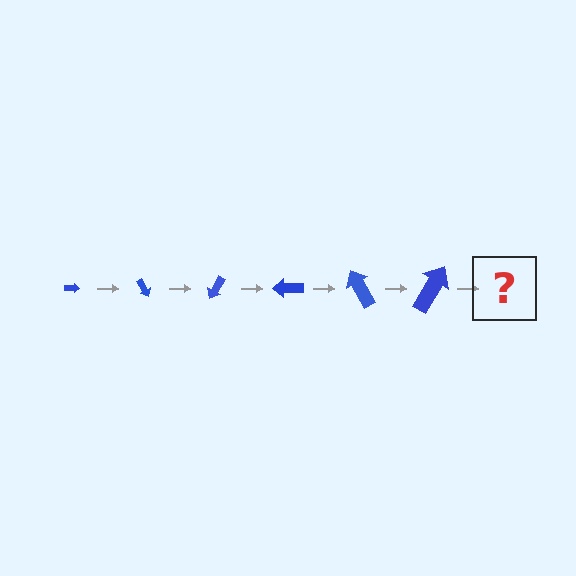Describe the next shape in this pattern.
It should be an arrow, larger than the previous one and rotated 360 degrees from the start.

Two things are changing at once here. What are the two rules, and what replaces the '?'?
The two rules are that the arrow grows larger each step and it rotates 60 degrees each step. The '?' should be an arrow, larger than the previous one and rotated 360 degrees from the start.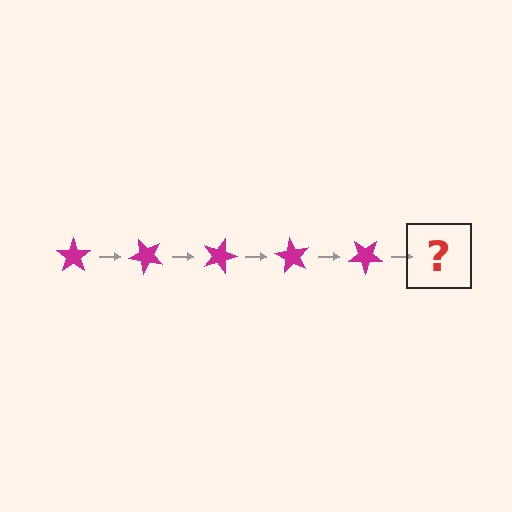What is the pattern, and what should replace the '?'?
The pattern is that the star rotates 45 degrees each step. The '?' should be a magenta star rotated 225 degrees.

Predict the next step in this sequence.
The next step is a magenta star rotated 225 degrees.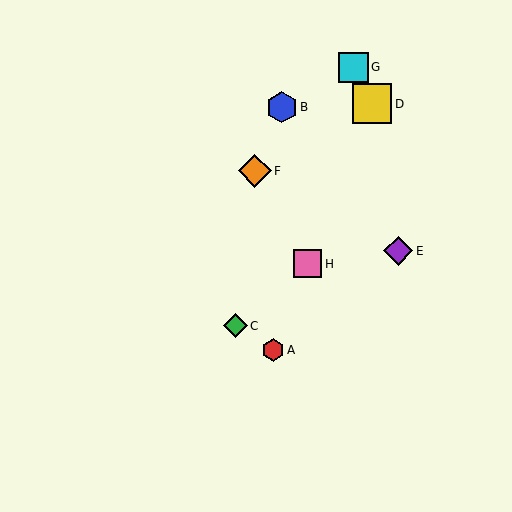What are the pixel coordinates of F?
Object F is at (255, 171).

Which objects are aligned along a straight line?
Objects A, D, H are aligned along a straight line.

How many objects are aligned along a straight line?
3 objects (A, D, H) are aligned along a straight line.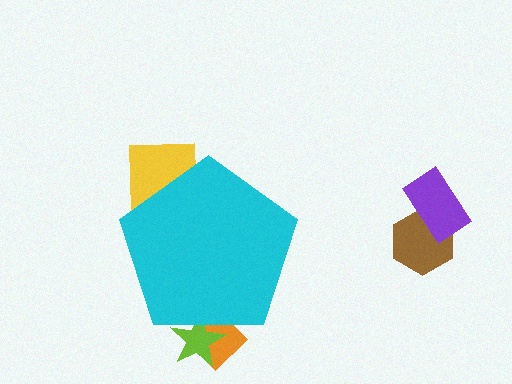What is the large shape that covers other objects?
A cyan pentagon.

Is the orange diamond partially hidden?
Yes, the orange diamond is partially hidden behind the cyan pentagon.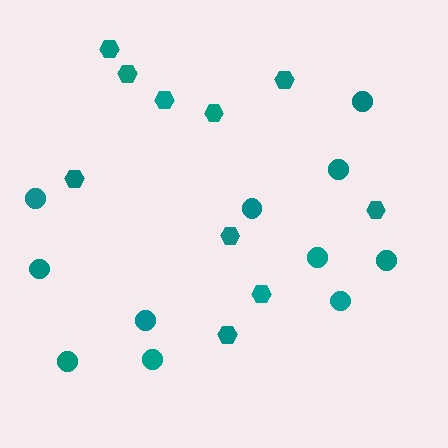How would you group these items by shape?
There are 2 groups: one group of hexagons (10) and one group of circles (11).